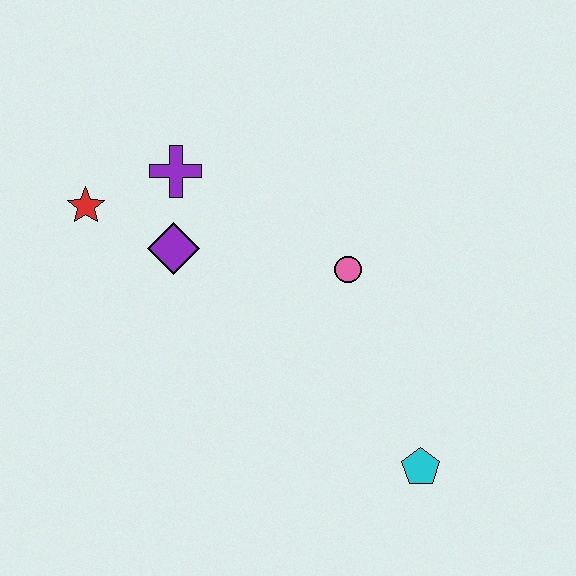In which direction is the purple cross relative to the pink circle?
The purple cross is to the left of the pink circle.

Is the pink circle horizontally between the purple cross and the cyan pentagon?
Yes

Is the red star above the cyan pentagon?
Yes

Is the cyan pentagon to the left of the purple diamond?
No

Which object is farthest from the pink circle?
The red star is farthest from the pink circle.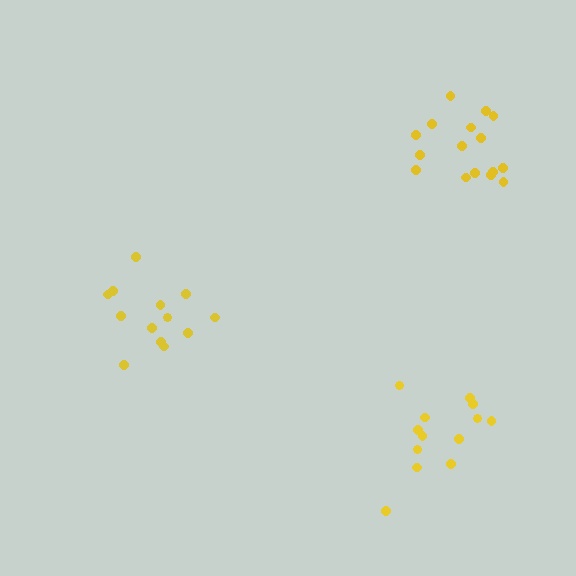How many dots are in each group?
Group 1: 13 dots, Group 2: 16 dots, Group 3: 13 dots (42 total).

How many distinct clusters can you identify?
There are 3 distinct clusters.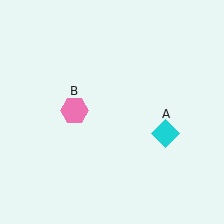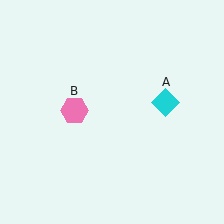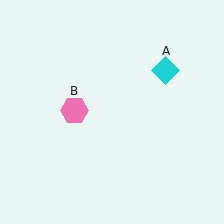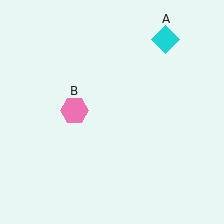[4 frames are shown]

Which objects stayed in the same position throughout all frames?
Pink hexagon (object B) remained stationary.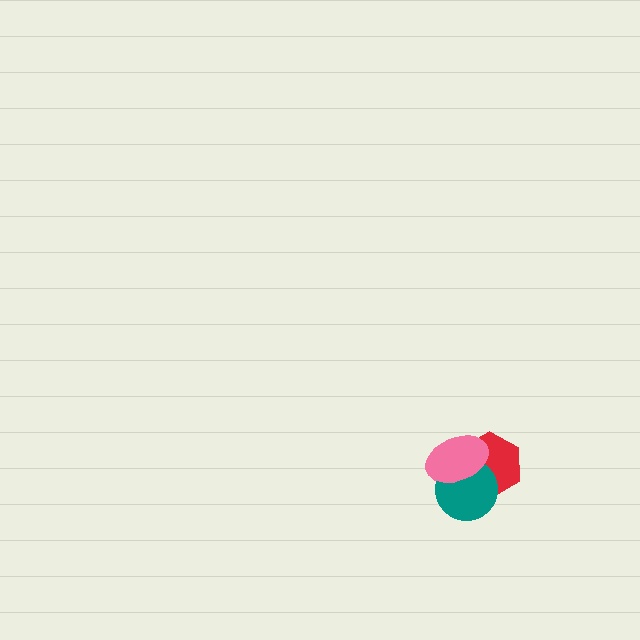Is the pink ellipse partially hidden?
No, no other shape covers it.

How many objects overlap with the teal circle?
2 objects overlap with the teal circle.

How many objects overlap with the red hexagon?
2 objects overlap with the red hexagon.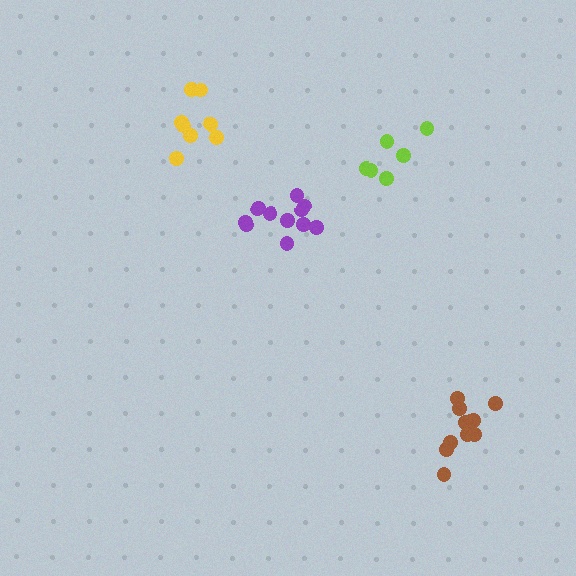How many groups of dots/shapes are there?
There are 4 groups.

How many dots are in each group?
Group 1: 11 dots, Group 2: 8 dots, Group 3: 6 dots, Group 4: 11 dots (36 total).